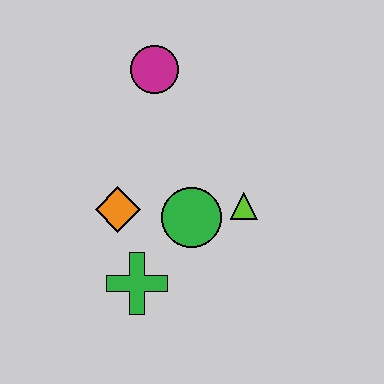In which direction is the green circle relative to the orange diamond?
The green circle is to the right of the orange diamond.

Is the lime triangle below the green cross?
No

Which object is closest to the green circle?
The lime triangle is closest to the green circle.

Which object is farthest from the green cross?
The magenta circle is farthest from the green cross.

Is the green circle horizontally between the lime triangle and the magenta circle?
Yes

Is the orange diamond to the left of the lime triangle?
Yes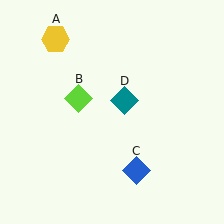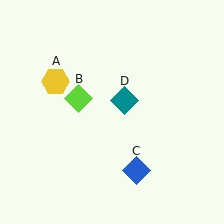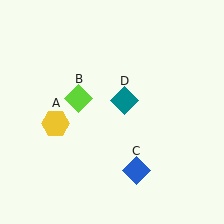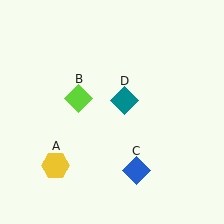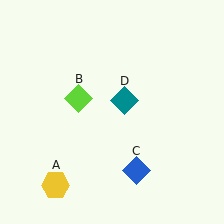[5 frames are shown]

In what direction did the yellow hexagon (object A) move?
The yellow hexagon (object A) moved down.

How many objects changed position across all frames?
1 object changed position: yellow hexagon (object A).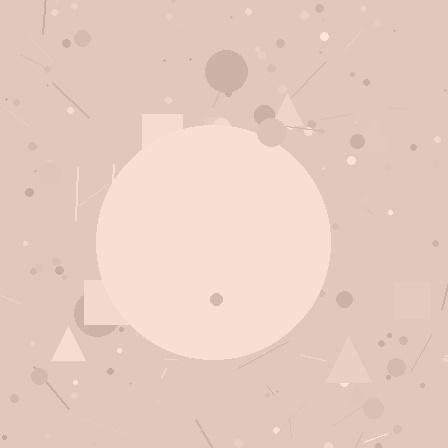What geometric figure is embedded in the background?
A circle is embedded in the background.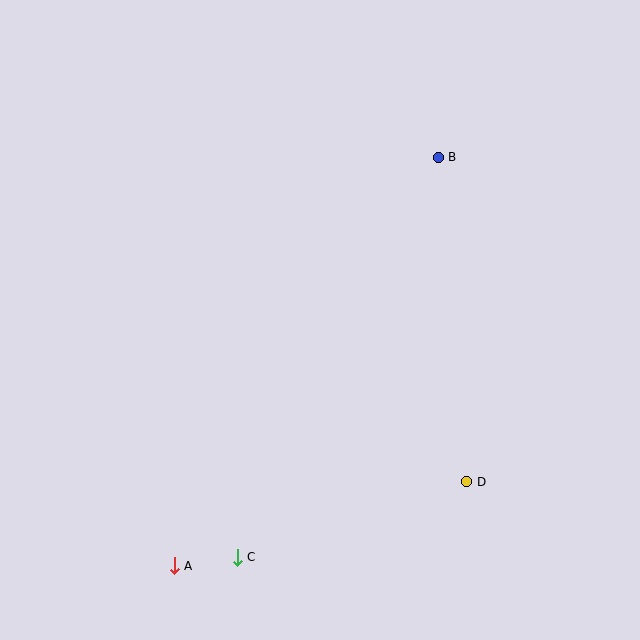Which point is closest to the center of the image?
Point B at (438, 157) is closest to the center.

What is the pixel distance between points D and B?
The distance between D and B is 325 pixels.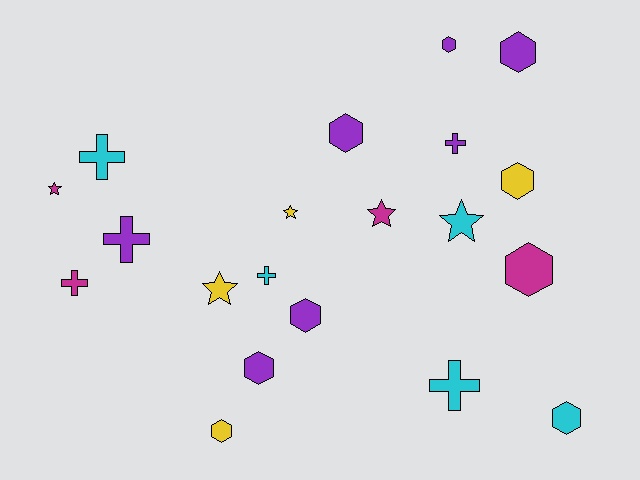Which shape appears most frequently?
Hexagon, with 9 objects.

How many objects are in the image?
There are 20 objects.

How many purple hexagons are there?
There are 5 purple hexagons.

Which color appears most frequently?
Purple, with 7 objects.